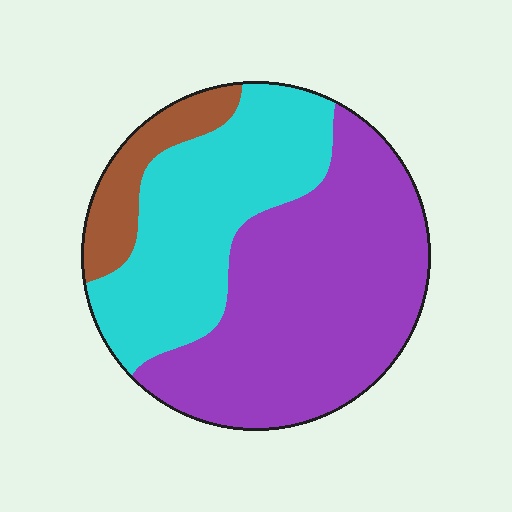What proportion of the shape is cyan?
Cyan covers 36% of the shape.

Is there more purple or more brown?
Purple.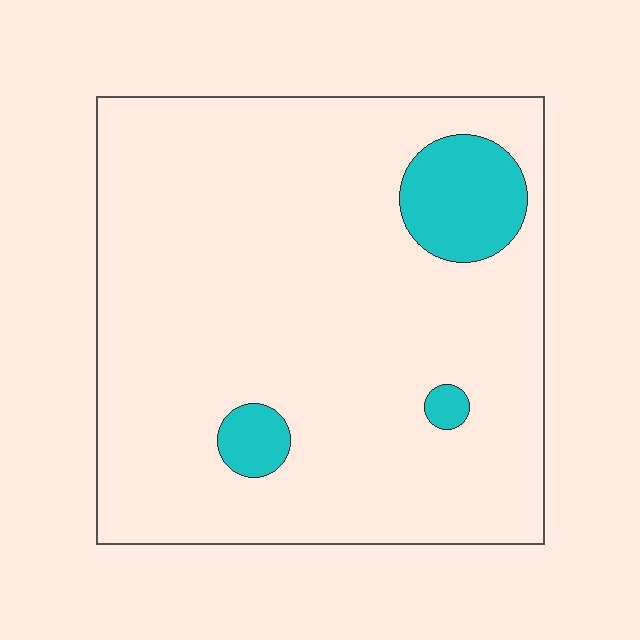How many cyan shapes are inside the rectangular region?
3.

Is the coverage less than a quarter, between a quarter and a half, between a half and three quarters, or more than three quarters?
Less than a quarter.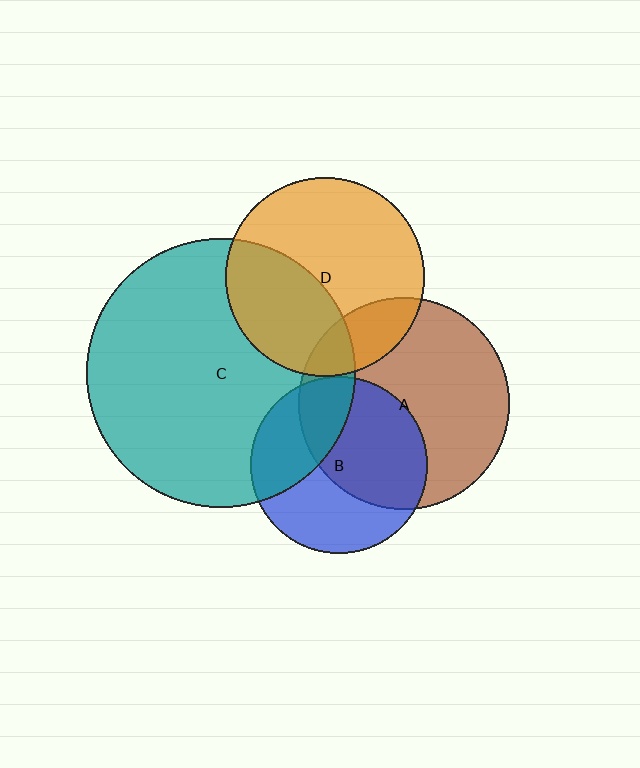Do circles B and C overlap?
Yes.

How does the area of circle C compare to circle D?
Approximately 1.8 times.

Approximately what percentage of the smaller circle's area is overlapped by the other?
Approximately 35%.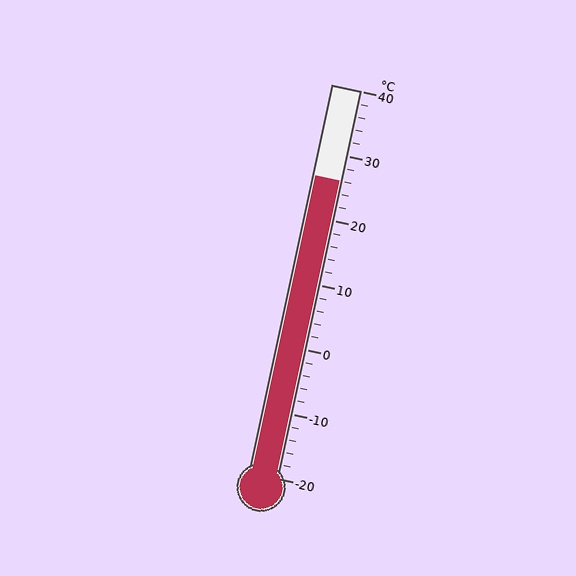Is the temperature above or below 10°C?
The temperature is above 10°C.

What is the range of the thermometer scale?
The thermometer scale ranges from -20°C to 40°C.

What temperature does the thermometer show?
The thermometer shows approximately 26°C.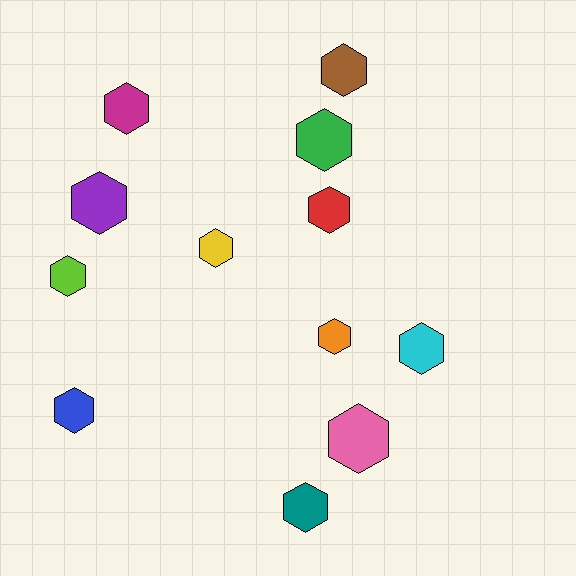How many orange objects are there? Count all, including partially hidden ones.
There is 1 orange object.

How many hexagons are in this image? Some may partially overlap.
There are 12 hexagons.